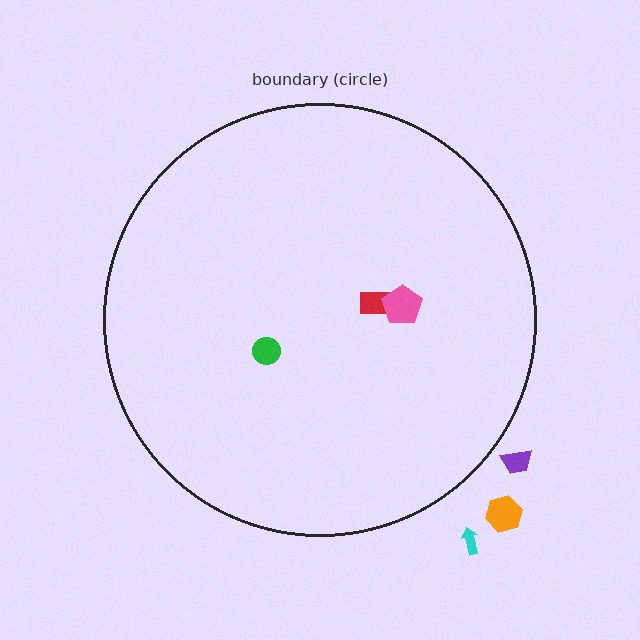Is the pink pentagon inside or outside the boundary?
Inside.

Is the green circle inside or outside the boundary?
Inside.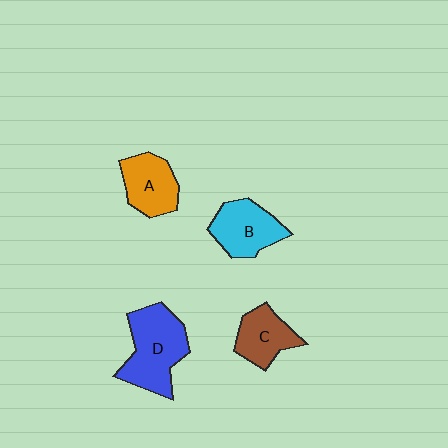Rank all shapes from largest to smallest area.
From largest to smallest: D (blue), B (cyan), A (orange), C (brown).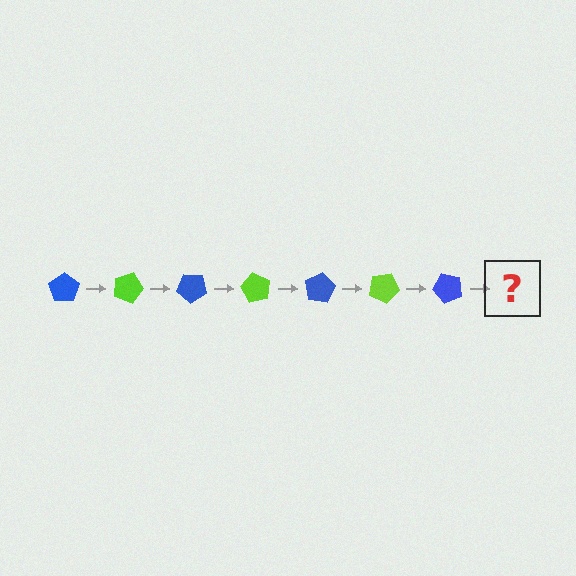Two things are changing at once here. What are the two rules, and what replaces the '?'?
The two rules are that it rotates 20 degrees each step and the color cycles through blue and lime. The '?' should be a lime pentagon, rotated 140 degrees from the start.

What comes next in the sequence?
The next element should be a lime pentagon, rotated 140 degrees from the start.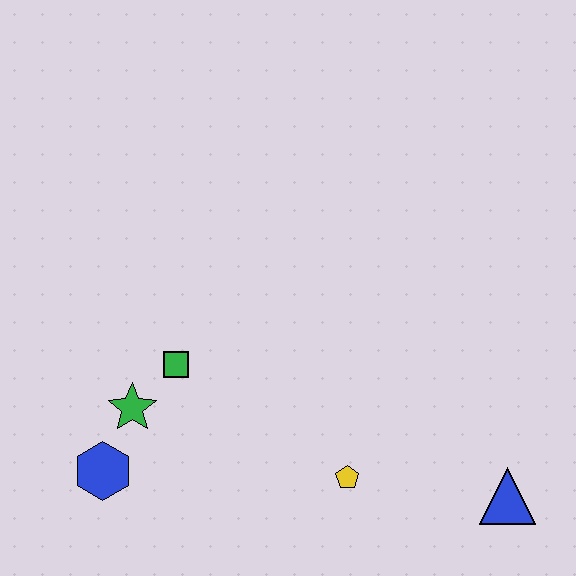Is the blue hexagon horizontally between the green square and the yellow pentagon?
No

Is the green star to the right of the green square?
No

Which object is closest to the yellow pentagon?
The blue triangle is closest to the yellow pentagon.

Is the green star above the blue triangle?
Yes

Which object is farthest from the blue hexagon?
The blue triangle is farthest from the blue hexagon.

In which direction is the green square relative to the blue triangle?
The green square is to the left of the blue triangle.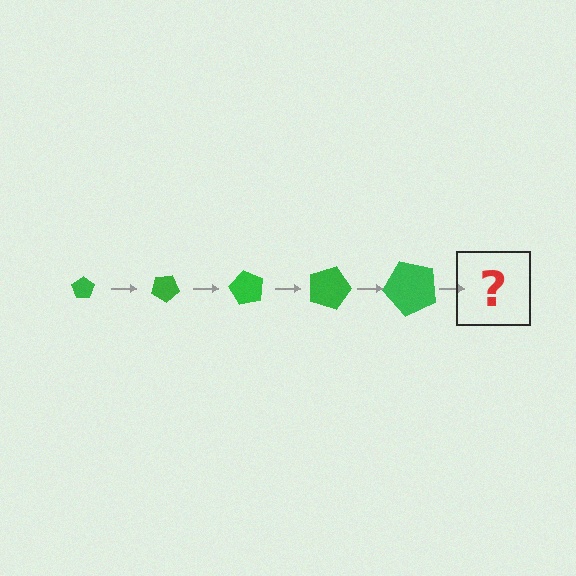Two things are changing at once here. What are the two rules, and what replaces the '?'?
The two rules are that the pentagon grows larger each step and it rotates 30 degrees each step. The '?' should be a pentagon, larger than the previous one and rotated 150 degrees from the start.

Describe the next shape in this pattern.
It should be a pentagon, larger than the previous one and rotated 150 degrees from the start.